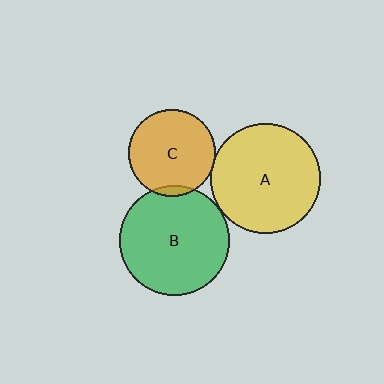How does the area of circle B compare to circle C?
Approximately 1.6 times.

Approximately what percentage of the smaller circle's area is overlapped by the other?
Approximately 5%.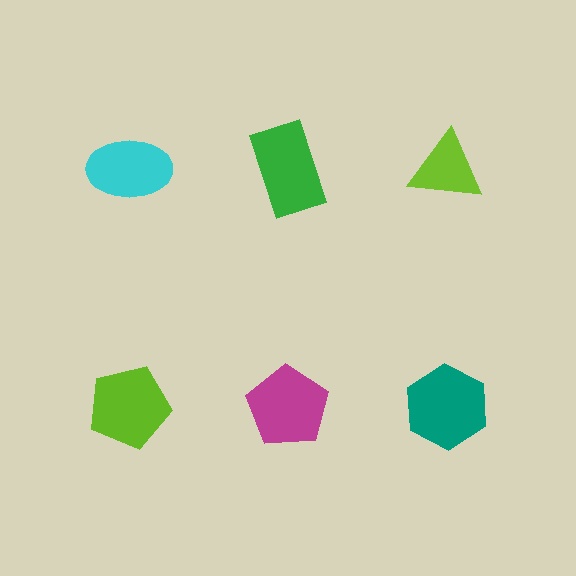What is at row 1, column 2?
A green rectangle.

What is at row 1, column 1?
A cyan ellipse.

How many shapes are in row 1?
3 shapes.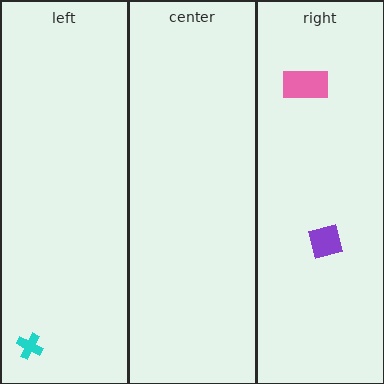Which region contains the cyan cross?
The left region.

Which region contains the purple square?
The right region.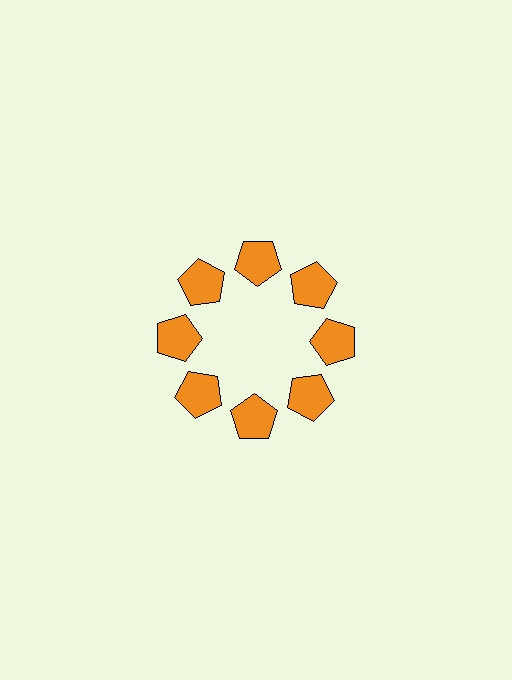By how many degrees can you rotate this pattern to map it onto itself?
The pattern maps onto itself every 45 degrees of rotation.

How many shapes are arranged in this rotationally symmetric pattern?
There are 8 shapes, arranged in 8 groups of 1.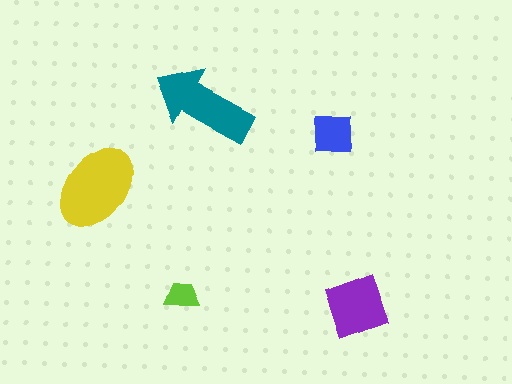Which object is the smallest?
The lime trapezoid.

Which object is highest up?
The teal arrow is topmost.